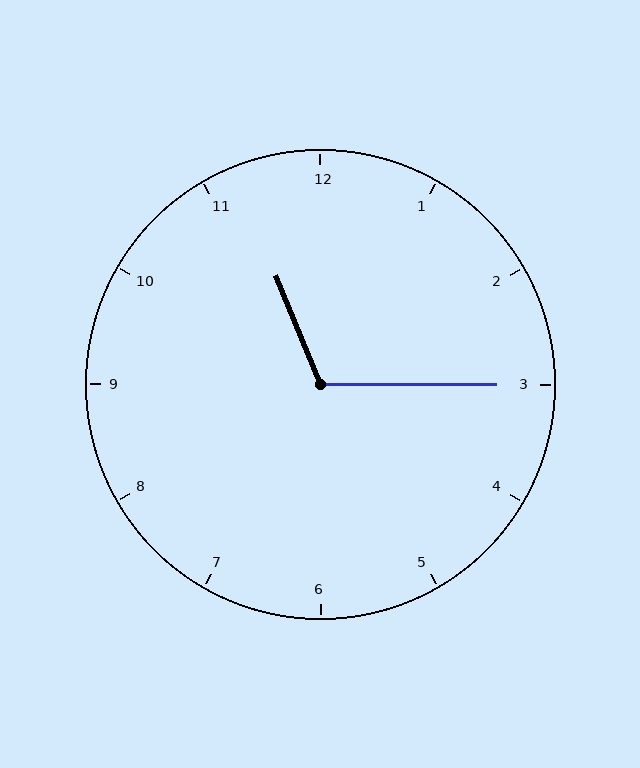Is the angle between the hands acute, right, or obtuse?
It is obtuse.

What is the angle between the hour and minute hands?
Approximately 112 degrees.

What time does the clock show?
11:15.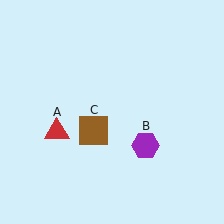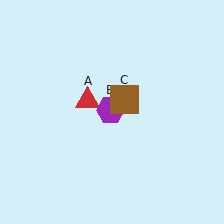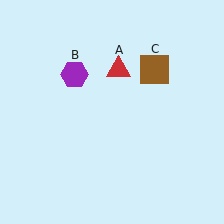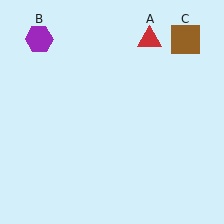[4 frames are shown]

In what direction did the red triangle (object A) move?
The red triangle (object A) moved up and to the right.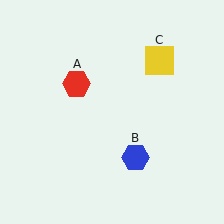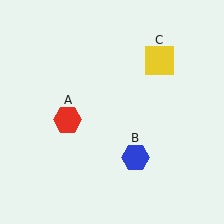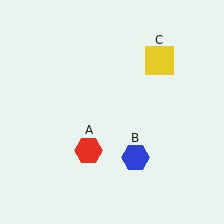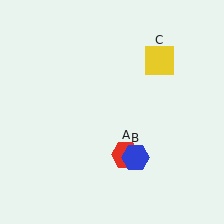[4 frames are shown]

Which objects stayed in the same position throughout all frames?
Blue hexagon (object B) and yellow square (object C) remained stationary.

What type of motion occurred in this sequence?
The red hexagon (object A) rotated counterclockwise around the center of the scene.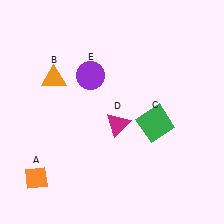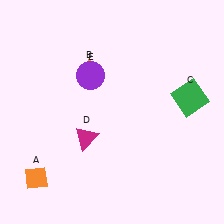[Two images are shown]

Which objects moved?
The objects that moved are: the orange triangle (B), the green square (C), the magenta triangle (D).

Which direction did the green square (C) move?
The green square (C) moved right.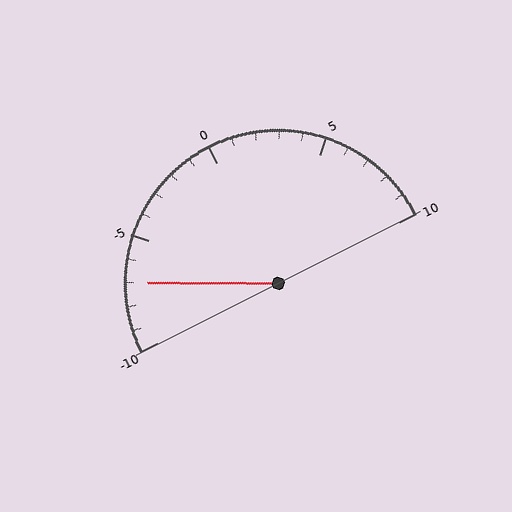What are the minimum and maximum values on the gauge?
The gauge ranges from -10 to 10.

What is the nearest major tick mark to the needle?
The nearest major tick mark is -5.